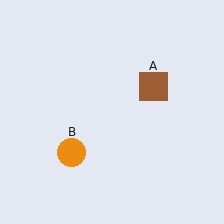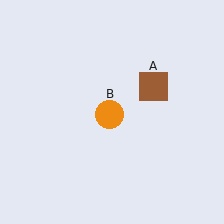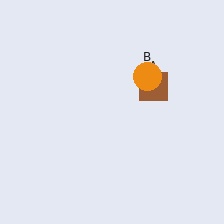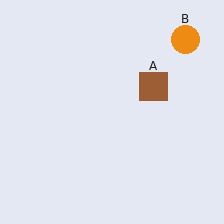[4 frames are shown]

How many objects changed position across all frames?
1 object changed position: orange circle (object B).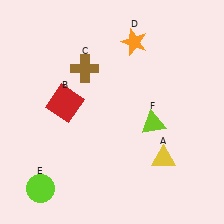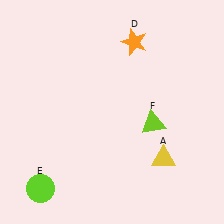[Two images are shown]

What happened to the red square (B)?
The red square (B) was removed in Image 2. It was in the top-left area of Image 1.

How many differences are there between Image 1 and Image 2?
There are 2 differences between the two images.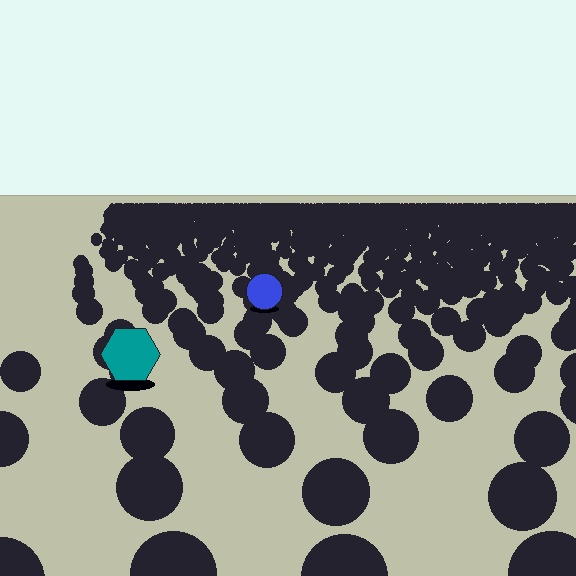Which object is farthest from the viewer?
The blue circle is farthest from the viewer. It appears smaller and the ground texture around it is denser.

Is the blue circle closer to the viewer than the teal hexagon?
No. The teal hexagon is closer — you can tell from the texture gradient: the ground texture is coarser near it.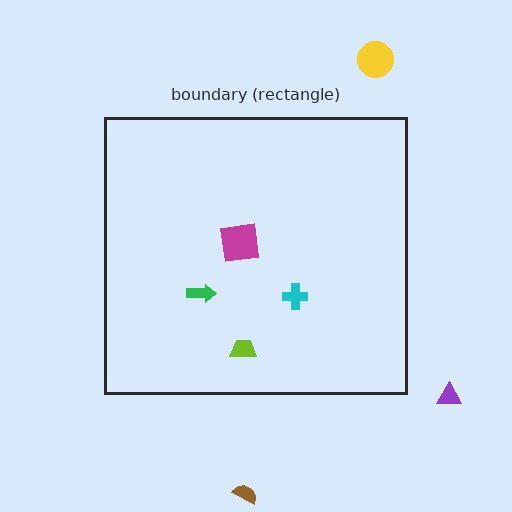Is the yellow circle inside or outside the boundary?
Outside.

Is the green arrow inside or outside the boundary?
Inside.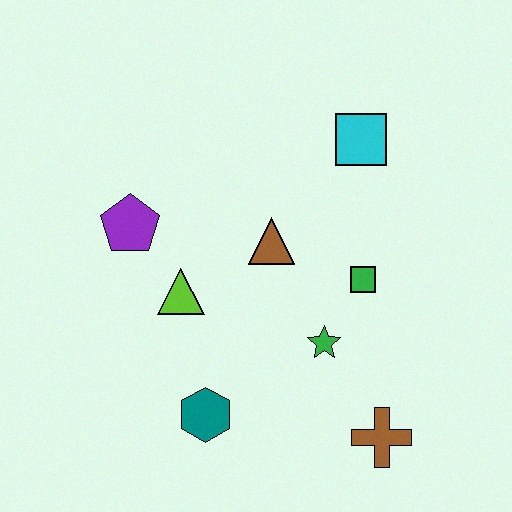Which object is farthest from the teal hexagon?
The cyan square is farthest from the teal hexagon.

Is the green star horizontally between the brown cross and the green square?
No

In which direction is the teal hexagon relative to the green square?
The teal hexagon is to the left of the green square.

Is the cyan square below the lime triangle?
No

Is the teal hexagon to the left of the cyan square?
Yes